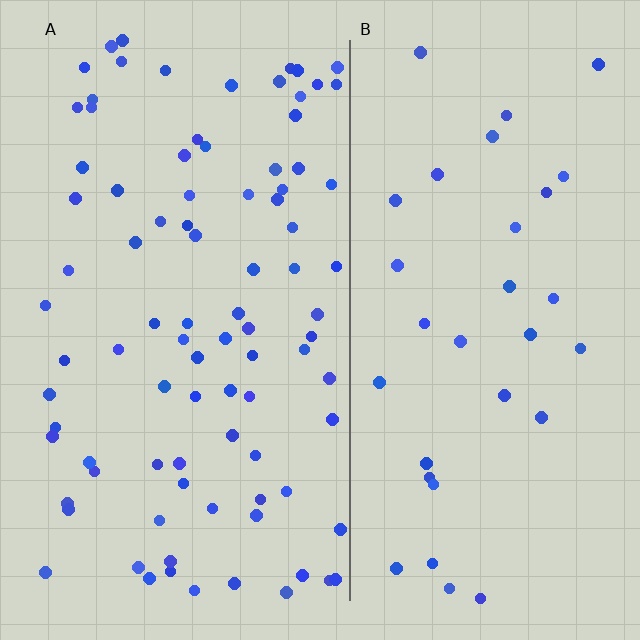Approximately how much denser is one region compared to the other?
Approximately 2.7× — region A over region B.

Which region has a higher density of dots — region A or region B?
A (the left).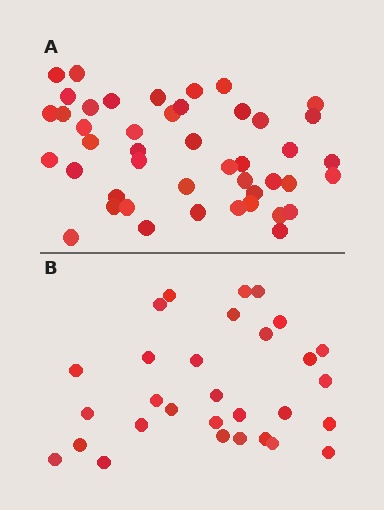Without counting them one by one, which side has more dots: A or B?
Region A (the top region) has more dots.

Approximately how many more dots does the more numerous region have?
Region A has approximately 15 more dots than region B.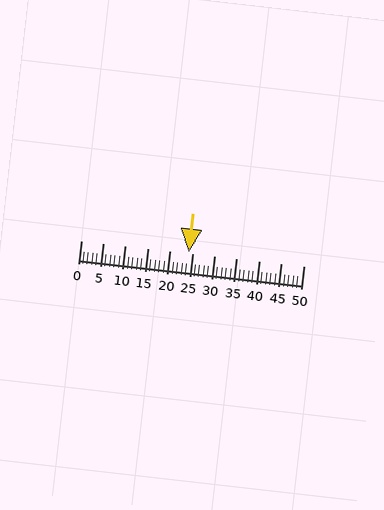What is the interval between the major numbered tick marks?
The major tick marks are spaced 5 units apart.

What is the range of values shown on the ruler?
The ruler shows values from 0 to 50.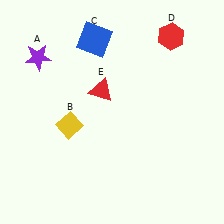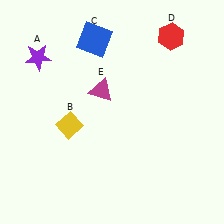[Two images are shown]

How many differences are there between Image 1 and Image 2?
There is 1 difference between the two images.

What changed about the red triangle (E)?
In Image 1, E is red. In Image 2, it changed to magenta.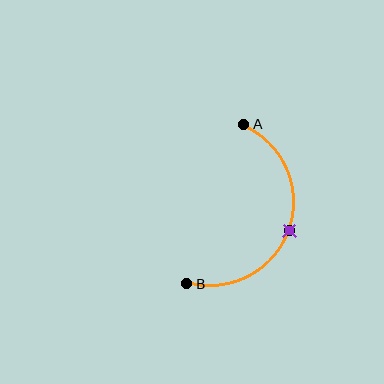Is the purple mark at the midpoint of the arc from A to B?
Yes. The purple mark lies on the arc at equal arc-length from both A and B — it is the arc midpoint.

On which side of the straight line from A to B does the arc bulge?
The arc bulges to the right of the straight line connecting A and B.